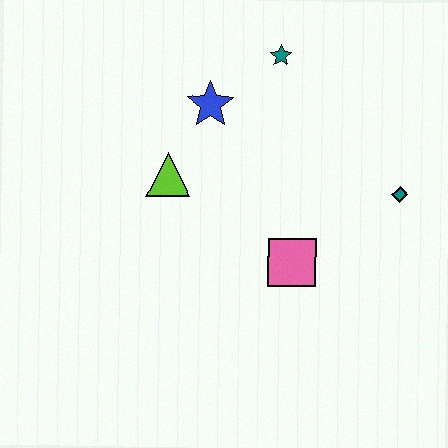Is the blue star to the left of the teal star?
Yes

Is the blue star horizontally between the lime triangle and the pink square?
Yes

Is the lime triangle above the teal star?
No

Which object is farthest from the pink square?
The teal star is farthest from the pink square.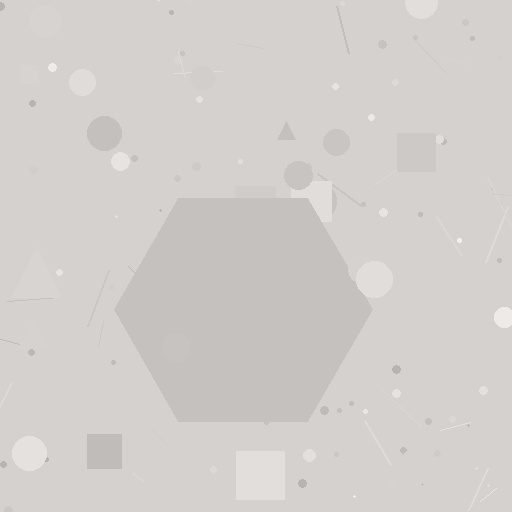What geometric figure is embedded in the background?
A hexagon is embedded in the background.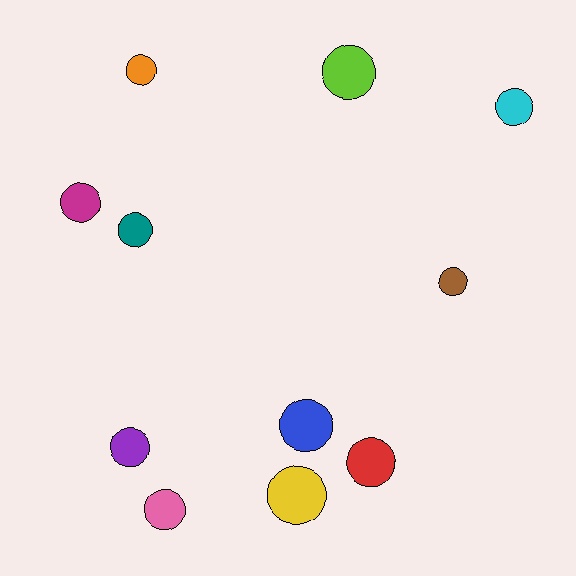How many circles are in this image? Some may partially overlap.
There are 11 circles.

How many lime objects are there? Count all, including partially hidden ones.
There is 1 lime object.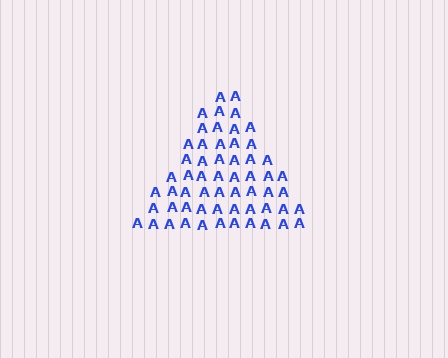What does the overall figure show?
The overall figure shows a triangle.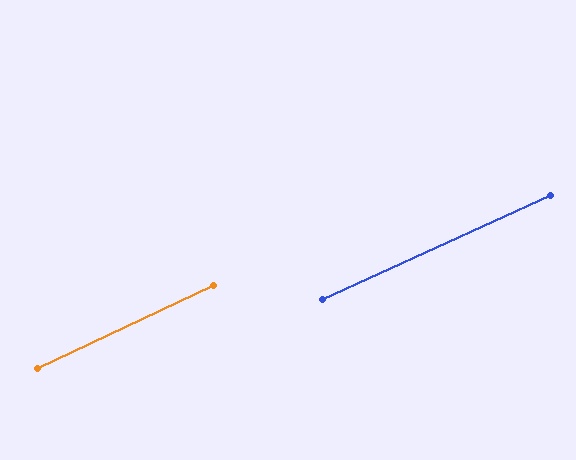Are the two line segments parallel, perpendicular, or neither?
Parallel — their directions differ by only 0.8°.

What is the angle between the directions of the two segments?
Approximately 1 degree.